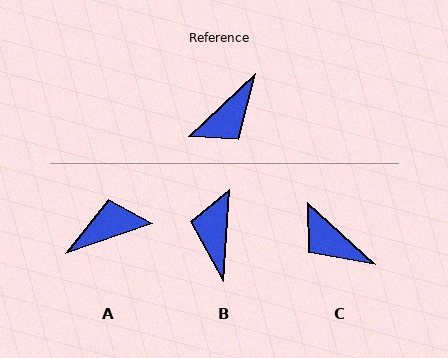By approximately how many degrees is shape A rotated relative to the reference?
Approximately 155 degrees counter-clockwise.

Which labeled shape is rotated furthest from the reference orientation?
A, about 155 degrees away.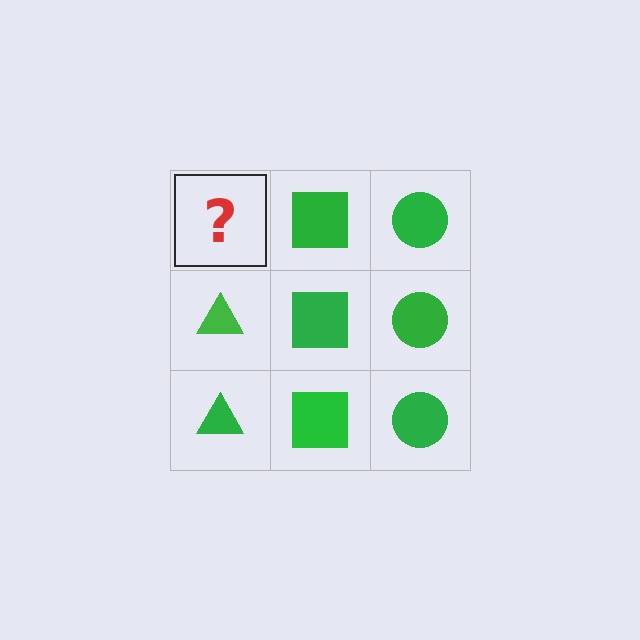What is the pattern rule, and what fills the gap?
The rule is that each column has a consistent shape. The gap should be filled with a green triangle.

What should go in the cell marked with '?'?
The missing cell should contain a green triangle.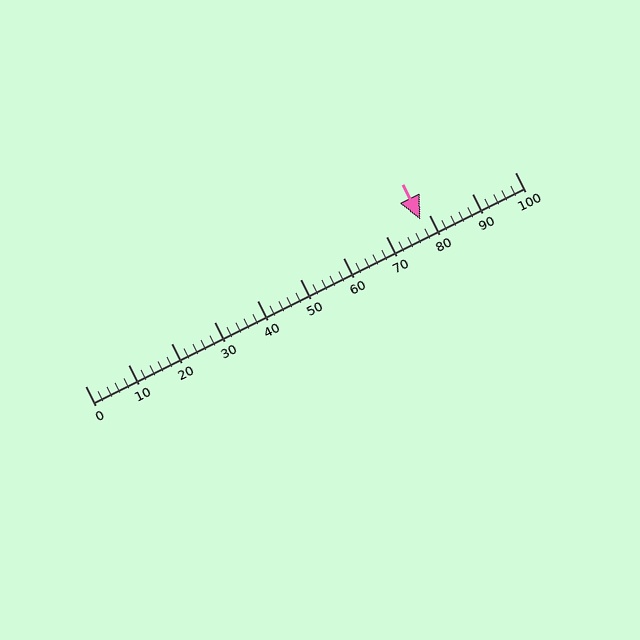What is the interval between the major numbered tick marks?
The major tick marks are spaced 10 units apart.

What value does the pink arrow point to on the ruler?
The pink arrow points to approximately 78.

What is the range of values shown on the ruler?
The ruler shows values from 0 to 100.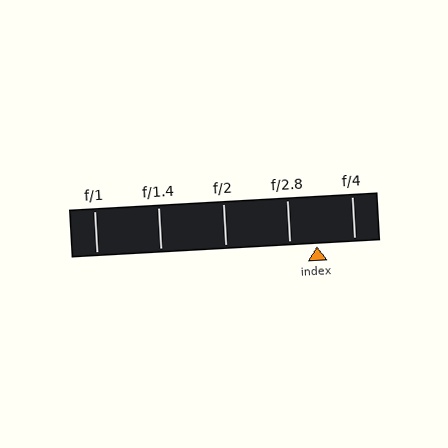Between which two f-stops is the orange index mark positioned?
The index mark is between f/2.8 and f/4.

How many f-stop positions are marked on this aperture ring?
There are 5 f-stop positions marked.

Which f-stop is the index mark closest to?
The index mark is closest to f/2.8.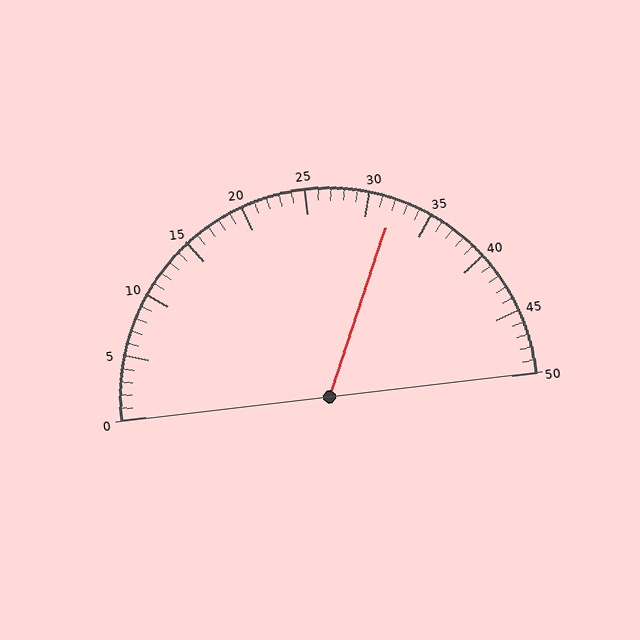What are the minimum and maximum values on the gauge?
The gauge ranges from 0 to 50.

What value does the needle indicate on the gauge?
The needle indicates approximately 32.